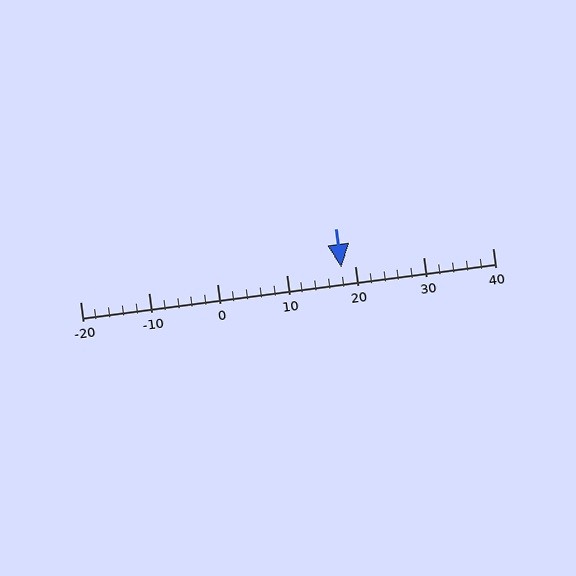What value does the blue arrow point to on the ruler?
The blue arrow points to approximately 18.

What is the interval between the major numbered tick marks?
The major tick marks are spaced 10 units apart.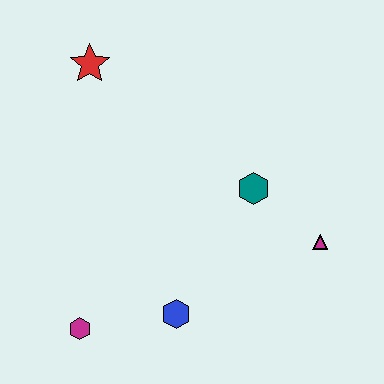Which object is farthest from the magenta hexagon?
The red star is farthest from the magenta hexagon.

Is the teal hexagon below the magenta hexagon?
No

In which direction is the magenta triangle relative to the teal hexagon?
The magenta triangle is to the right of the teal hexagon.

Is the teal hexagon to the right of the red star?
Yes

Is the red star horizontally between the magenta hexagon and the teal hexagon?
Yes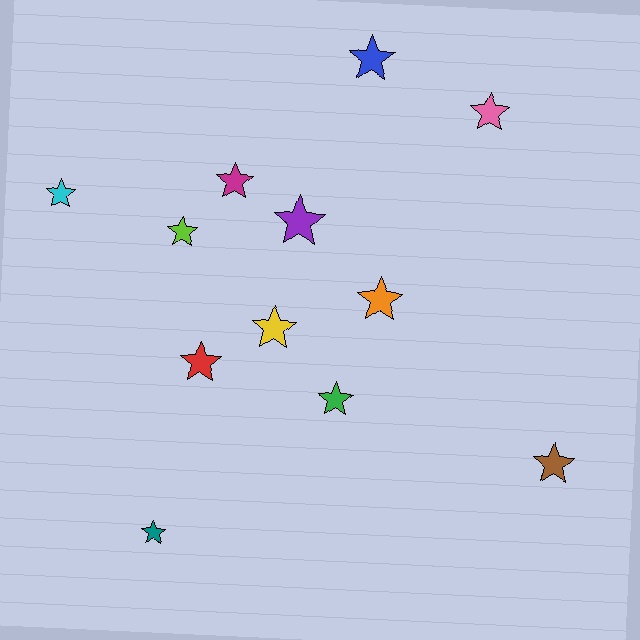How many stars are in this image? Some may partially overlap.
There are 12 stars.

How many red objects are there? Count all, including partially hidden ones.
There is 1 red object.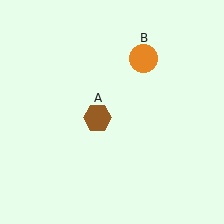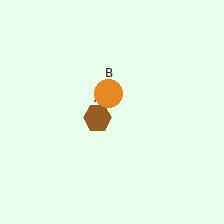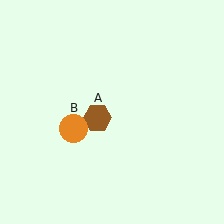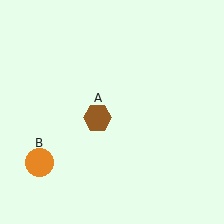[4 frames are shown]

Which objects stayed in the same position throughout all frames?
Brown hexagon (object A) remained stationary.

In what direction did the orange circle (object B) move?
The orange circle (object B) moved down and to the left.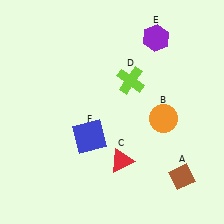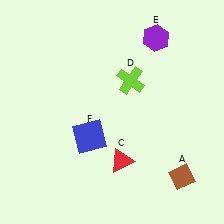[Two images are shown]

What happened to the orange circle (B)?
The orange circle (B) was removed in Image 2. It was in the bottom-right area of Image 1.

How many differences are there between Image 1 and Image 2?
There is 1 difference between the two images.